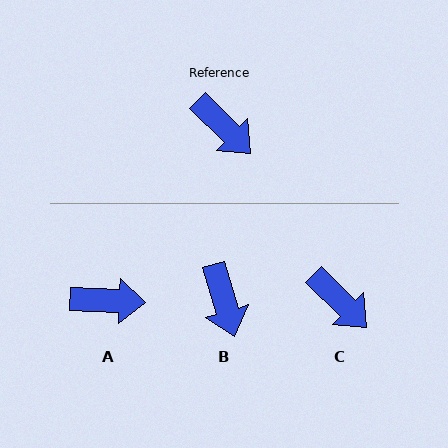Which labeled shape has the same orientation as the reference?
C.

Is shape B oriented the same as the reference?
No, it is off by about 29 degrees.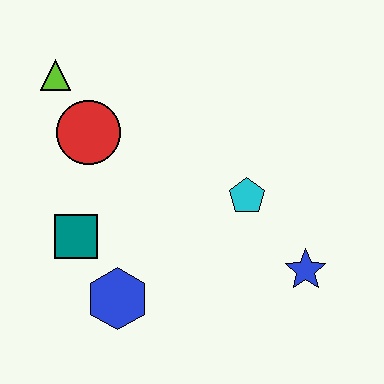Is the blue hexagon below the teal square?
Yes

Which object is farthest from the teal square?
The blue star is farthest from the teal square.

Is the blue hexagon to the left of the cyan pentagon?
Yes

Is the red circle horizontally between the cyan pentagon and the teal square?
Yes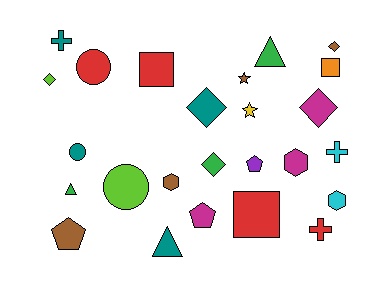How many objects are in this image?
There are 25 objects.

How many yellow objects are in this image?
There is 1 yellow object.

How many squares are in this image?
There are 3 squares.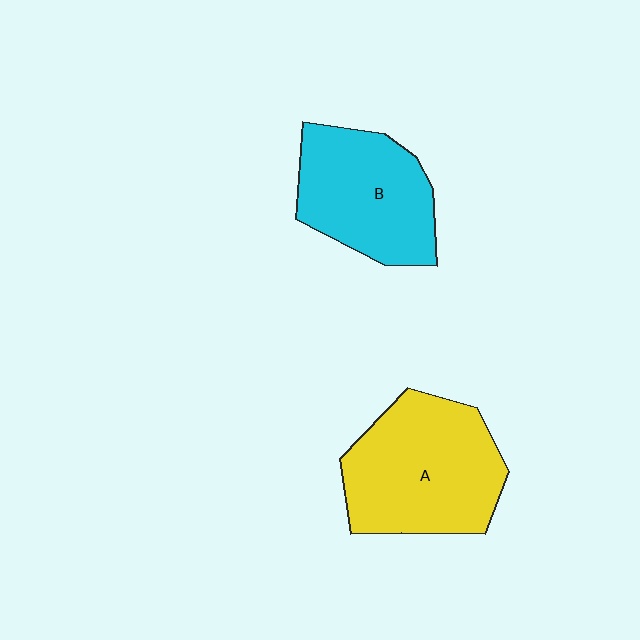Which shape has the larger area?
Shape A (yellow).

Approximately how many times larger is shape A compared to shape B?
Approximately 1.2 times.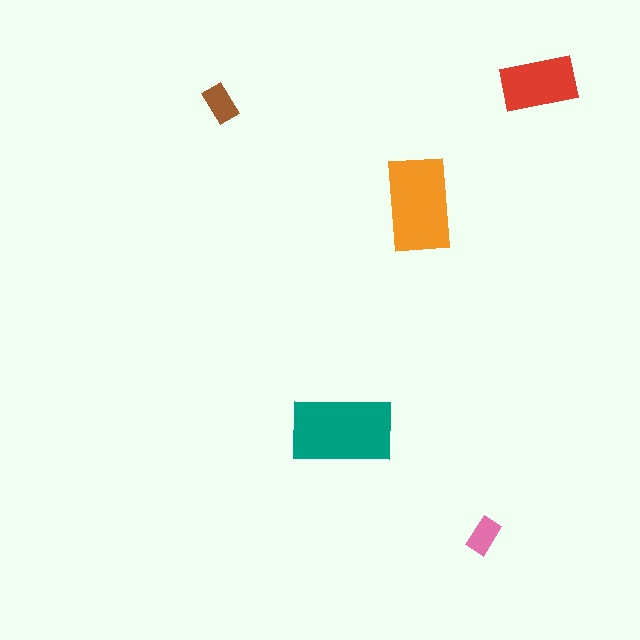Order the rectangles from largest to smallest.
the teal one, the orange one, the red one, the brown one, the pink one.